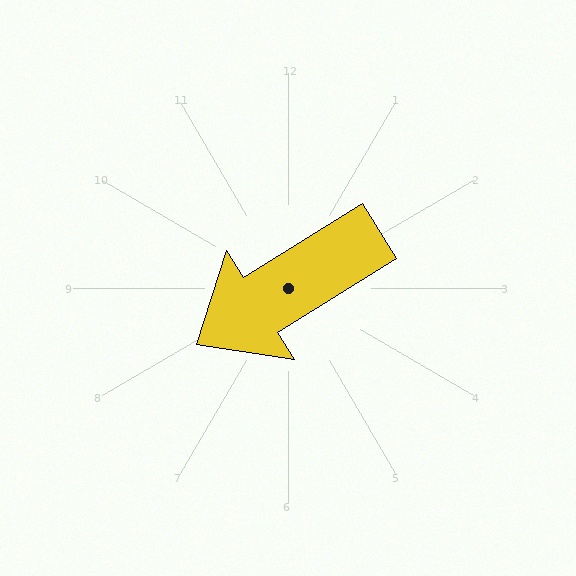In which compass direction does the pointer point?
Southwest.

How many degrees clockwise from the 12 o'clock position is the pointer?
Approximately 238 degrees.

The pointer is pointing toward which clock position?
Roughly 8 o'clock.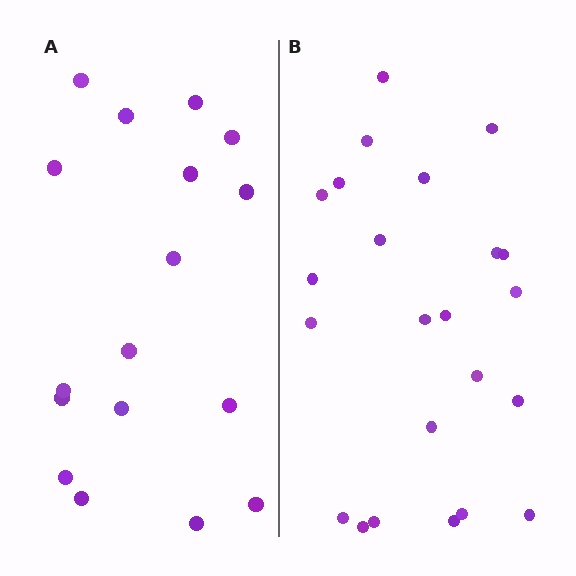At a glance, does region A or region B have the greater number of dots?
Region B (the right region) has more dots.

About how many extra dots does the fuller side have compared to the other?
Region B has about 6 more dots than region A.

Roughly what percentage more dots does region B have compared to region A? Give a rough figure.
About 35% more.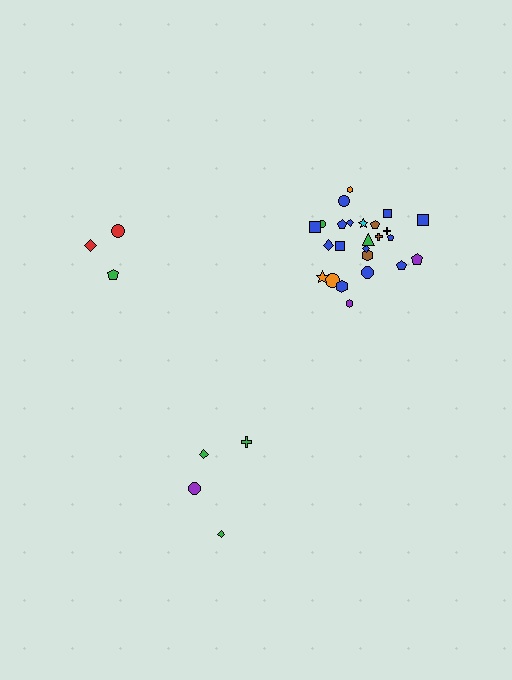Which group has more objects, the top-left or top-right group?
The top-right group.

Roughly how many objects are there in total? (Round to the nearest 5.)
Roughly 30 objects in total.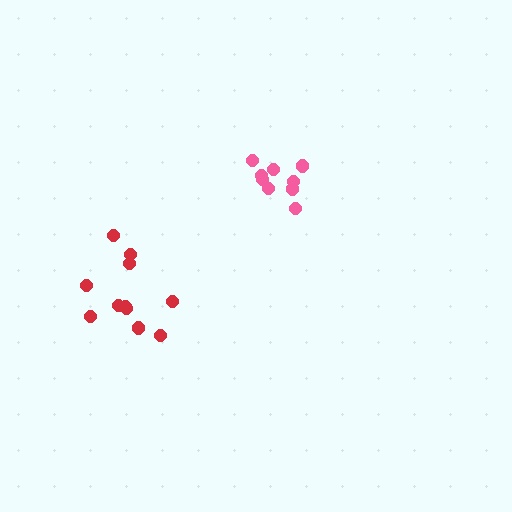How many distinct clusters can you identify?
There are 2 distinct clusters.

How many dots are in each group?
Group 1: 9 dots, Group 2: 11 dots (20 total).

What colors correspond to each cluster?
The clusters are colored: pink, red.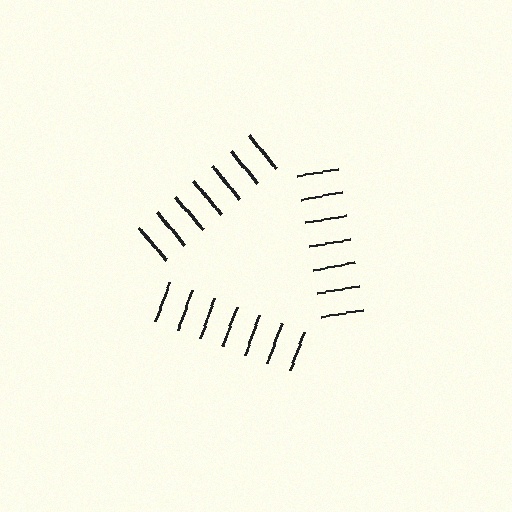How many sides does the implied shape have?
3 sides — the line-ends trace a triangle.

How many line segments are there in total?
21 — 7 along each of the 3 edges.